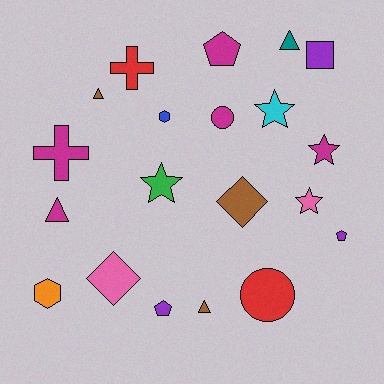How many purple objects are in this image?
There are 3 purple objects.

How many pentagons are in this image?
There are 3 pentagons.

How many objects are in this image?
There are 20 objects.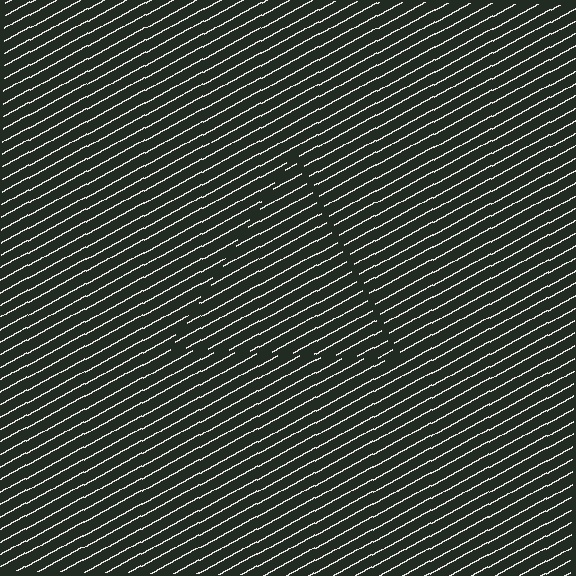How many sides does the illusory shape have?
3 sides — the line-ends trace a triangle.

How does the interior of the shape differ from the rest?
The interior of the shape contains the same grating, shifted by half a period — the contour is defined by the phase discontinuity where line-ends from the inner and outer gratings abut.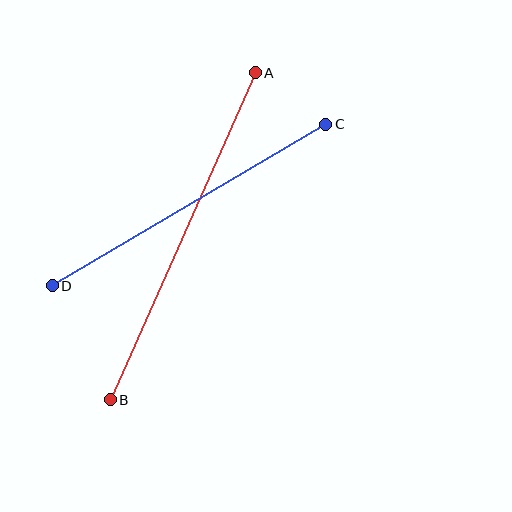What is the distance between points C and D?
The distance is approximately 318 pixels.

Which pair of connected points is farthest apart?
Points A and B are farthest apart.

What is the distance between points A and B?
The distance is approximately 358 pixels.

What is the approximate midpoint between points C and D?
The midpoint is at approximately (189, 205) pixels.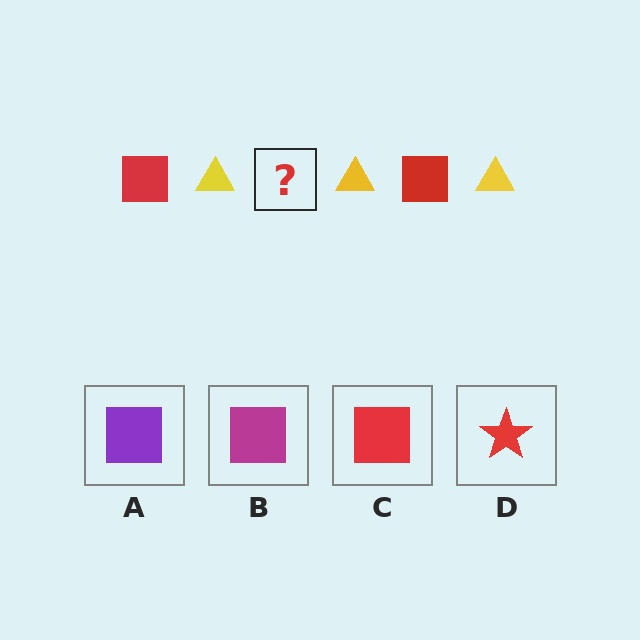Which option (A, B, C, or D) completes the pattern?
C.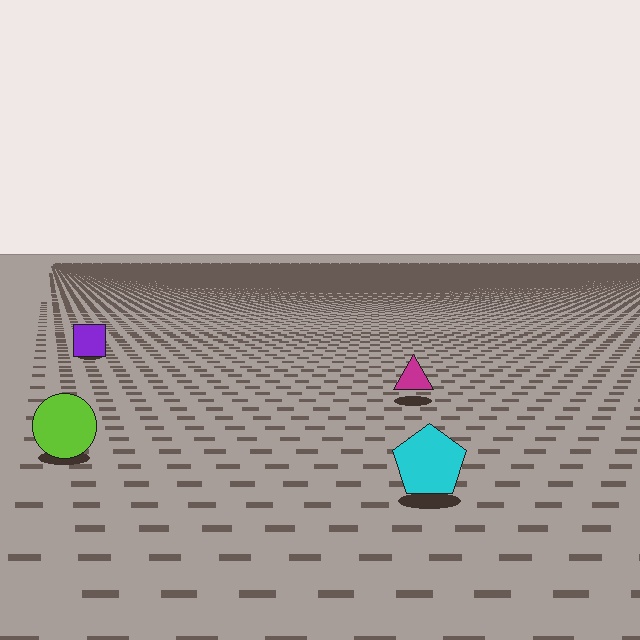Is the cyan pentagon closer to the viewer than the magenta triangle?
Yes. The cyan pentagon is closer — you can tell from the texture gradient: the ground texture is coarser near it.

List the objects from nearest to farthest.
From nearest to farthest: the cyan pentagon, the lime circle, the magenta triangle, the purple square.